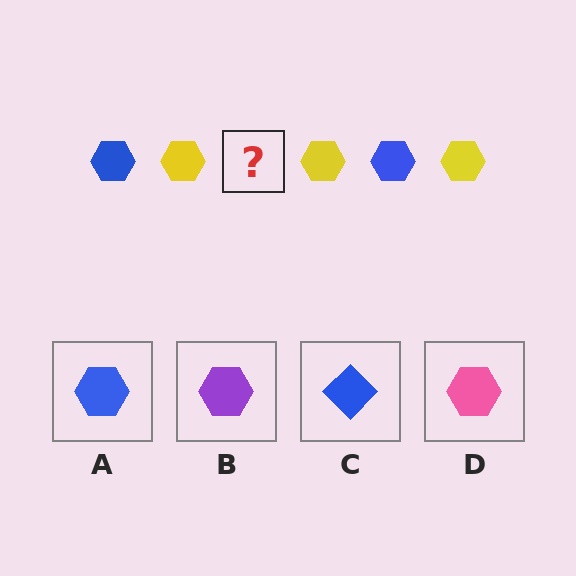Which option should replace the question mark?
Option A.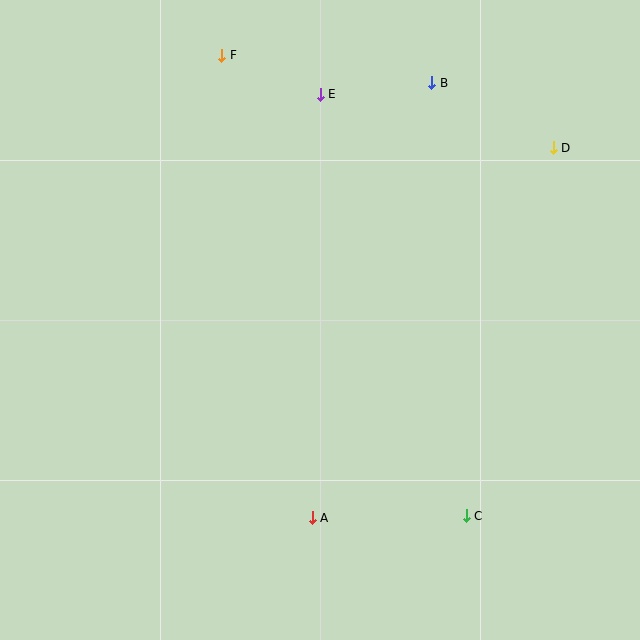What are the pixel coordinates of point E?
Point E is at (320, 94).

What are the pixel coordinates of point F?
Point F is at (222, 55).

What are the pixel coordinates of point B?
Point B is at (432, 83).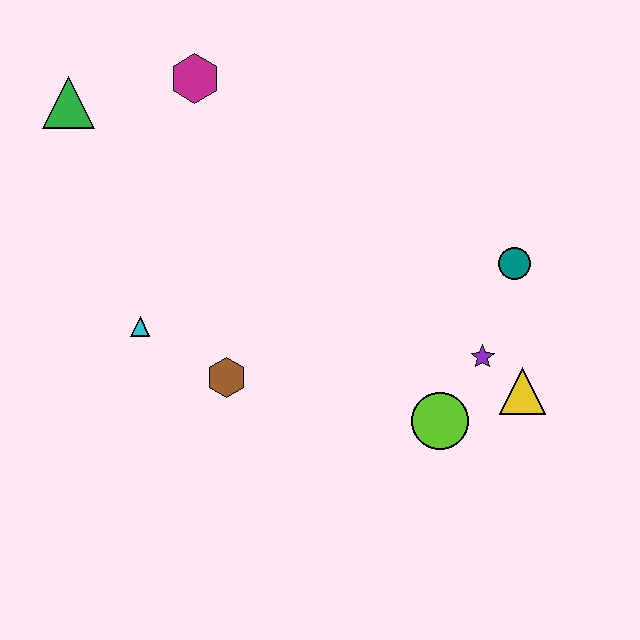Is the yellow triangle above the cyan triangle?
No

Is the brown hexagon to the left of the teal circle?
Yes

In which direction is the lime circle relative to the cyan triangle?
The lime circle is to the right of the cyan triangle.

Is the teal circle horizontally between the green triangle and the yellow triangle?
Yes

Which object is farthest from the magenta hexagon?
The yellow triangle is farthest from the magenta hexagon.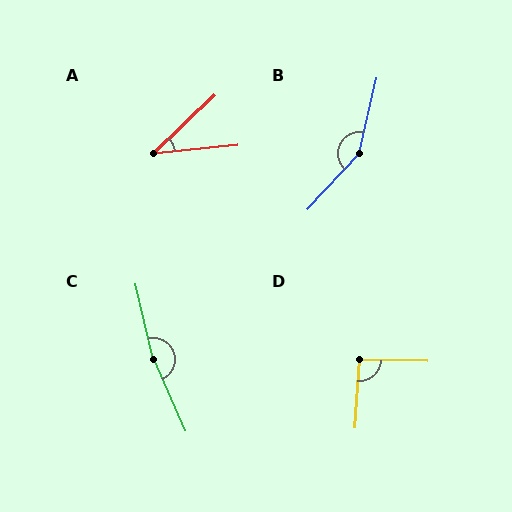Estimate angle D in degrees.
Approximately 93 degrees.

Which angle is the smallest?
A, at approximately 38 degrees.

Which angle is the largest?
C, at approximately 170 degrees.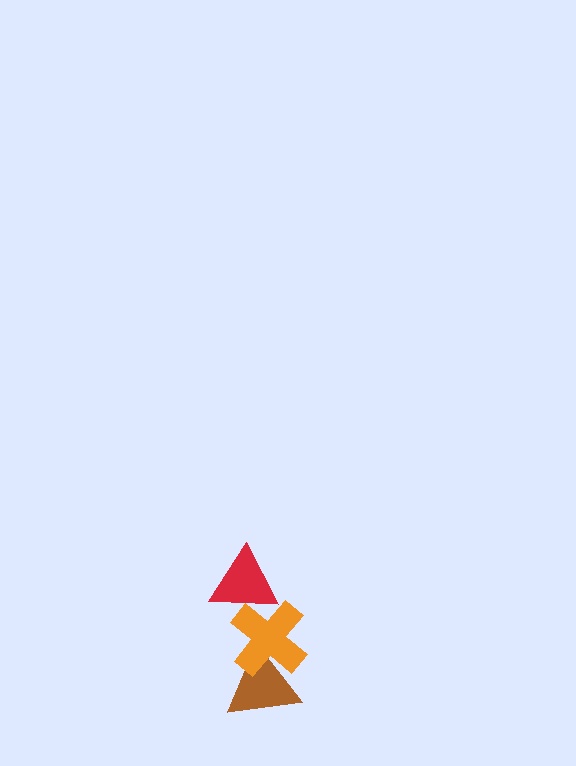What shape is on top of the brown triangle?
The orange cross is on top of the brown triangle.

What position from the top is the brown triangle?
The brown triangle is 3rd from the top.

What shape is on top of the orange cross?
The red triangle is on top of the orange cross.